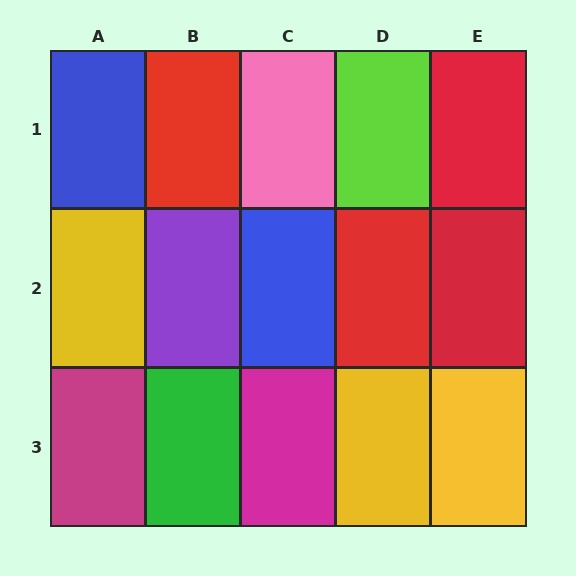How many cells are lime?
1 cell is lime.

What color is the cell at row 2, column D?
Red.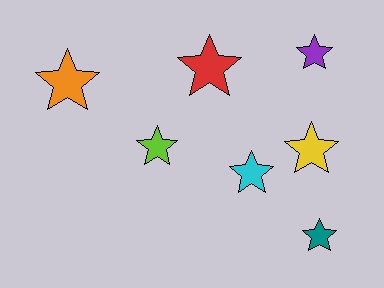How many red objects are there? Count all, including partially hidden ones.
There is 1 red object.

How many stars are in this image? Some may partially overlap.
There are 7 stars.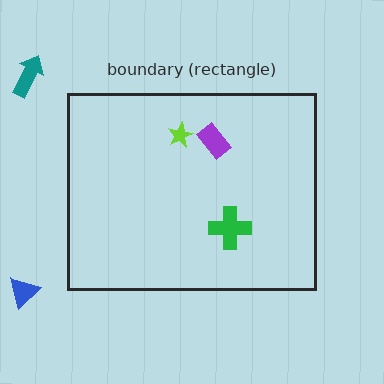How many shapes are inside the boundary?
3 inside, 2 outside.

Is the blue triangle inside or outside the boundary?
Outside.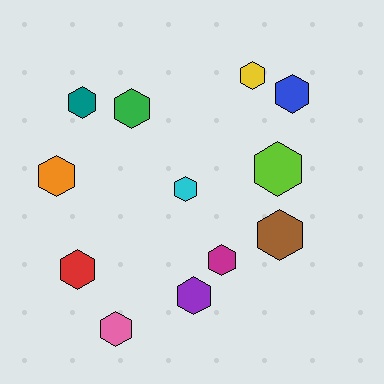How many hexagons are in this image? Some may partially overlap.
There are 12 hexagons.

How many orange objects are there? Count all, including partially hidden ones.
There is 1 orange object.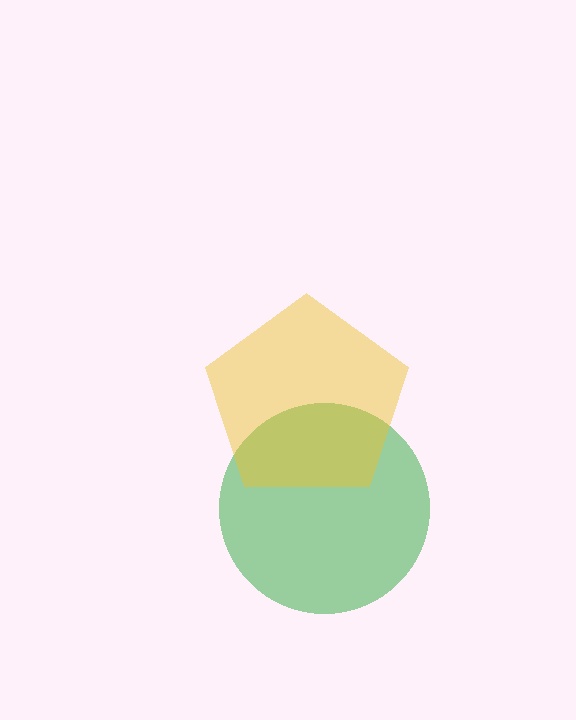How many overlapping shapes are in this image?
There are 2 overlapping shapes in the image.